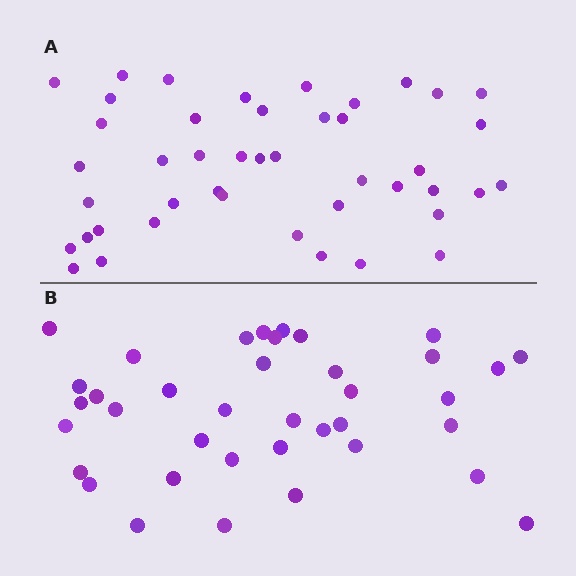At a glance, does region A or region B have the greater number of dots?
Region A (the top region) has more dots.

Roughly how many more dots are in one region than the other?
Region A has about 6 more dots than region B.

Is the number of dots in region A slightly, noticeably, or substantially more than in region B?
Region A has only slightly more — the two regions are fairly close. The ratio is roughly 1.2 to 1.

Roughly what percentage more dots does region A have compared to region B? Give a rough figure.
About 15% more.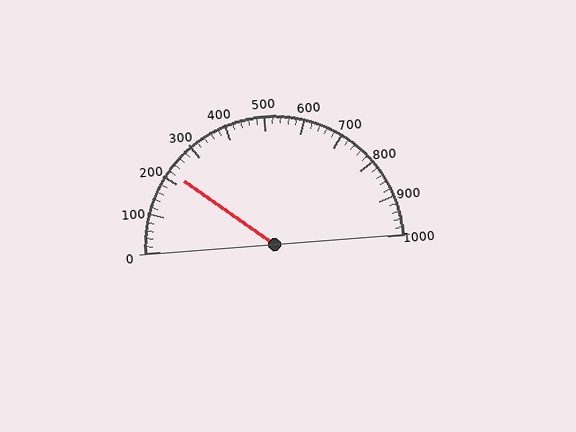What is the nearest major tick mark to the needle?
The nearest major tick mark is 200.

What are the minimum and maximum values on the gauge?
The gauge ranges from 0 to 1000.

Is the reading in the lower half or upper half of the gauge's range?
The reading is in the lower half of the range (0 to 1000).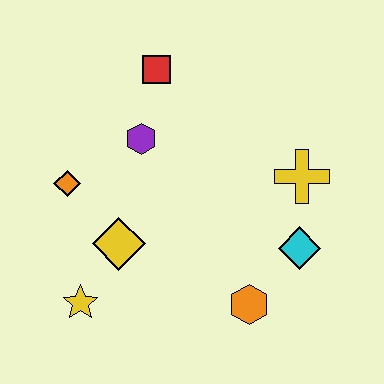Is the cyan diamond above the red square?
No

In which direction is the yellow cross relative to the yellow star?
The yellow cross is to the right of the yellow star.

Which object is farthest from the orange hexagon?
The red square is farthest from the orange hexagon.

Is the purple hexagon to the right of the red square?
No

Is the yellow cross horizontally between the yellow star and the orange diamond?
No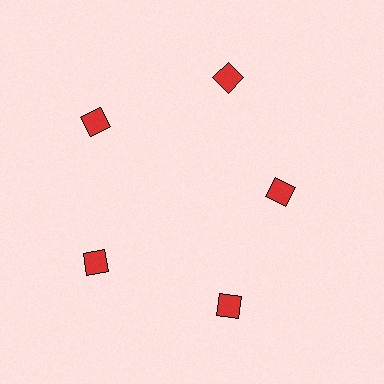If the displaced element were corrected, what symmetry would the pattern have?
It would have 5-fold rotational symmetry — the pattern would map onto itself every 72 degrees.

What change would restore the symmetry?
The symmetry would be restored by moving it outward, back onto the ring so that all 5 diamonds sit at equal angles and equal distance from the center.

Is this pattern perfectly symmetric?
No. The 5 red diamonds are arranged in a ring, but one element near the 3 o'clock position is pulled inward toward the center, breaking the 5-fold rotational symmetry.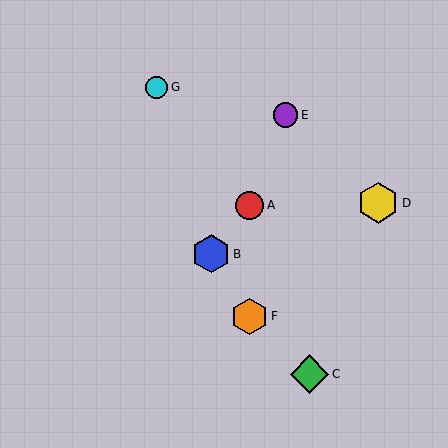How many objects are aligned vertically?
2 objects (A, F) are aligned vertically.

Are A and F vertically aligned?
Yes, both are at x≈249.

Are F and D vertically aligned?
No, F is at x≈249 and D is at x≈378.